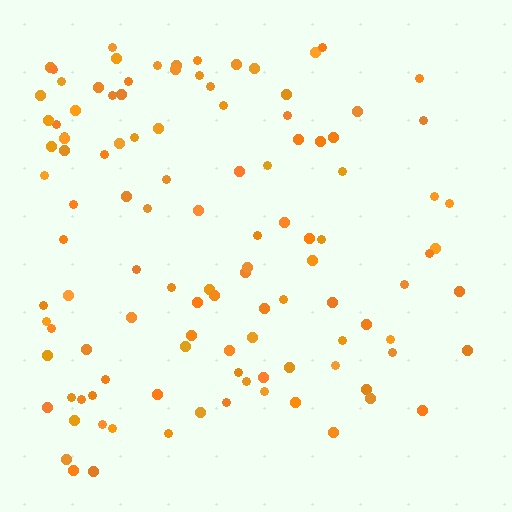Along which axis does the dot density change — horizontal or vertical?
Horizontal.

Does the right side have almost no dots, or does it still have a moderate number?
Still a moderate number, just noticeably fewer than the left.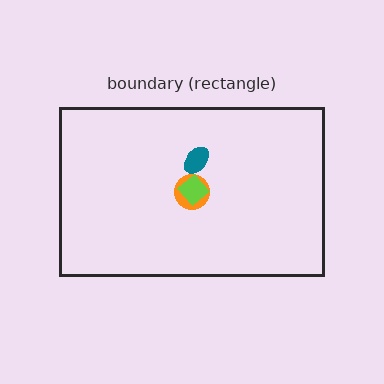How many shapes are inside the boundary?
3 inside, 0 outside.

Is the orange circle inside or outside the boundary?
Inside.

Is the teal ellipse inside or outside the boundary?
Inside.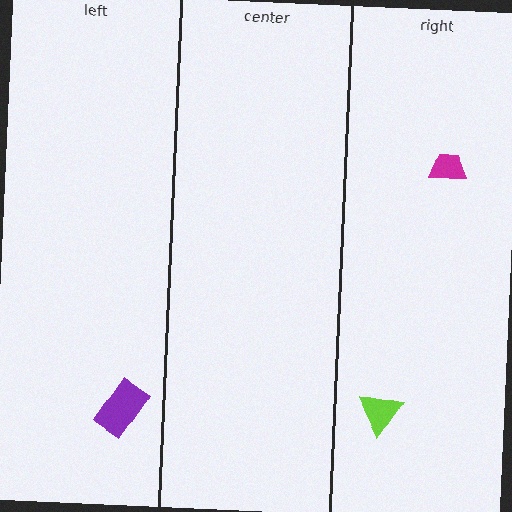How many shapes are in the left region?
1.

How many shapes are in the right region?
2.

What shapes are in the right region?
The lime triangle, the magenta trapezoid.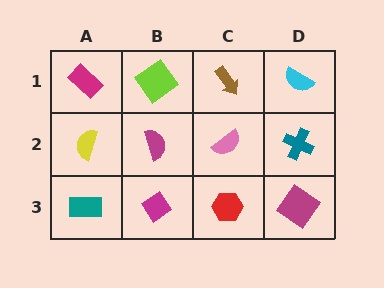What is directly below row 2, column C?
A red hexagon.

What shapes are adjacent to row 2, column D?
A cyan semicircle (row 1, column D), a magenta diamond (row 3, column D), a pink semicircle (row 2, column C).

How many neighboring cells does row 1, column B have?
3.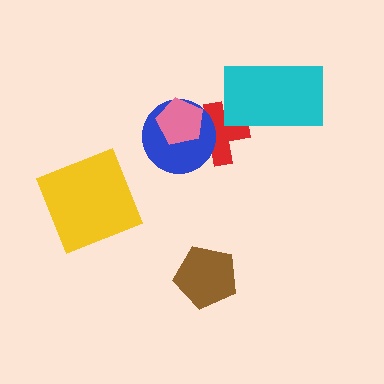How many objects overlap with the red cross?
3 objects overlap with the red cross.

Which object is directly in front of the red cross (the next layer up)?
The blue circle is directly in front of the red cross.